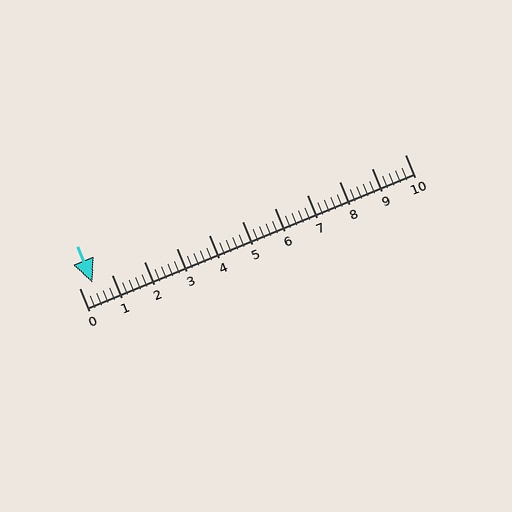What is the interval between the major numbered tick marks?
The major tick marks are spaced 1 units apart.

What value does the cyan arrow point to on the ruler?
The cyan arrow points to approximately 0.4.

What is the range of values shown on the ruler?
The ruler shows values from 0 to 10.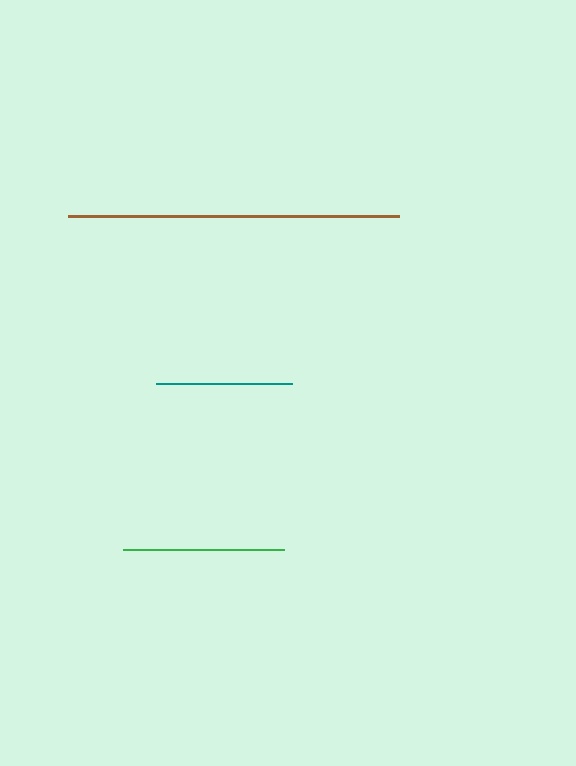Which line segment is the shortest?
The teal line is the shortest at approximately 136 pixels.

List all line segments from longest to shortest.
From longest to shortest: brown, green, teal.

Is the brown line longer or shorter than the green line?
The brown line is longer than the green line.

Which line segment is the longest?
The brown line is the longest at approximately 332 pixels.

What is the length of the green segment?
The green segment is approximately 161 pixels long.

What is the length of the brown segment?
The brown segment is approximately 332 pixels long.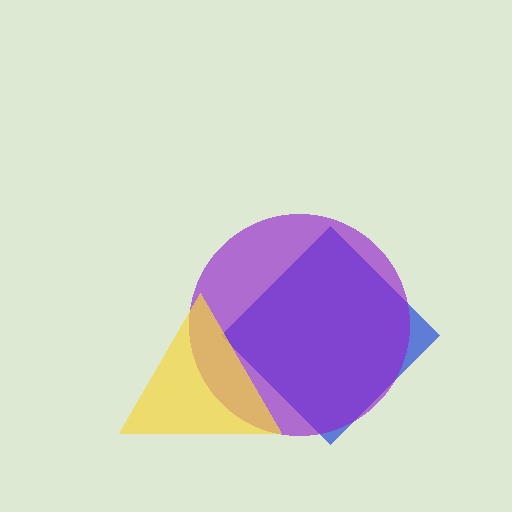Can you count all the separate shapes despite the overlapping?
Yes, there are 3 separate shapes.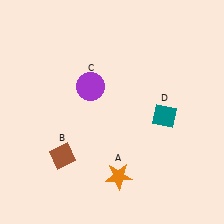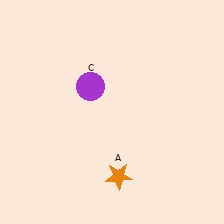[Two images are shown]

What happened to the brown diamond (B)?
The brown diamond (B) was removed in Image 2. It was in the bottom-left area of Image 1.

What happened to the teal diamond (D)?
The teal diamond (D) was removed in Image 2. It was in the bottom-right area of Image 1.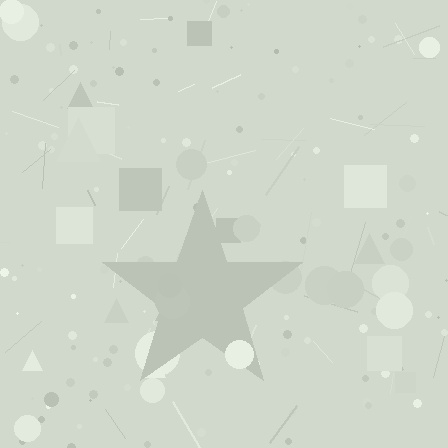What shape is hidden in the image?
A star is hidden in the image.